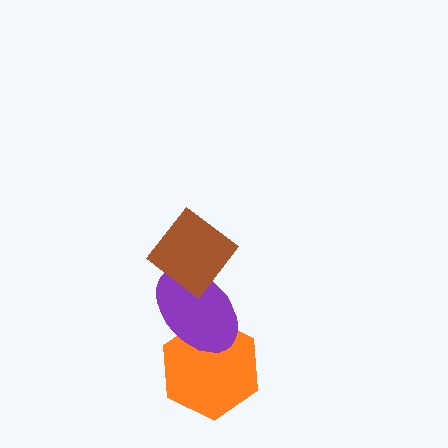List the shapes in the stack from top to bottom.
From top to bottom: the brown diamond, the purple ellipse, the orange hexagon.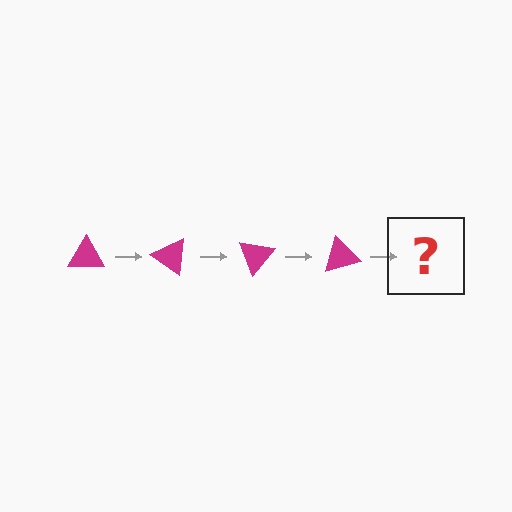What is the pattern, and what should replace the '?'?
The pattern is that the triangle rotates 35 degrees each step. The '?' should be a magenta triangle rotated 140 degrees.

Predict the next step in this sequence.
The next step is a magenta triangle rotated 140 degrees.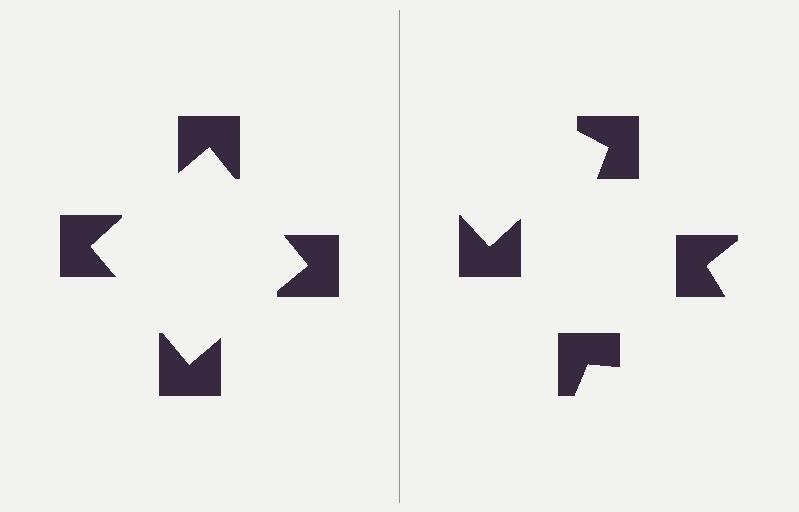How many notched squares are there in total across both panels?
8 — 4 on each side.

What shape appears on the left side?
An illusory square.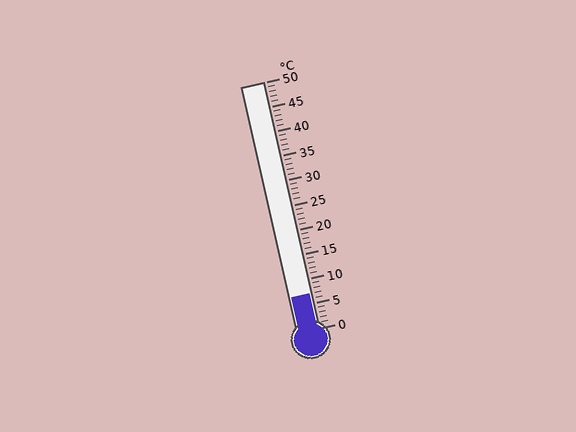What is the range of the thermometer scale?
The thermometer scale ranges from 0°C to 50°C.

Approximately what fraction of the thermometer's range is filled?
The thermometer is filled to approximately 15% of its range.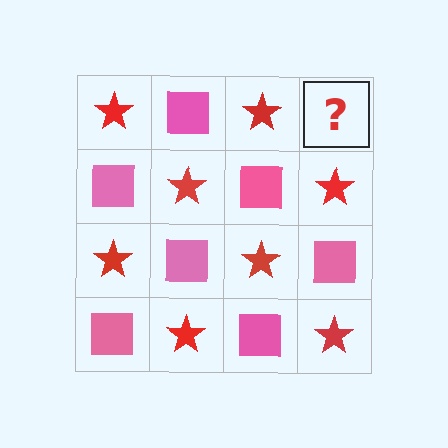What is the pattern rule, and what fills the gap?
The rule is that it alternates red star and pink square in a checkerboard pattern. The gap should be filled with a pink square.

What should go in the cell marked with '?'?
The missing cell should contain a pink square.